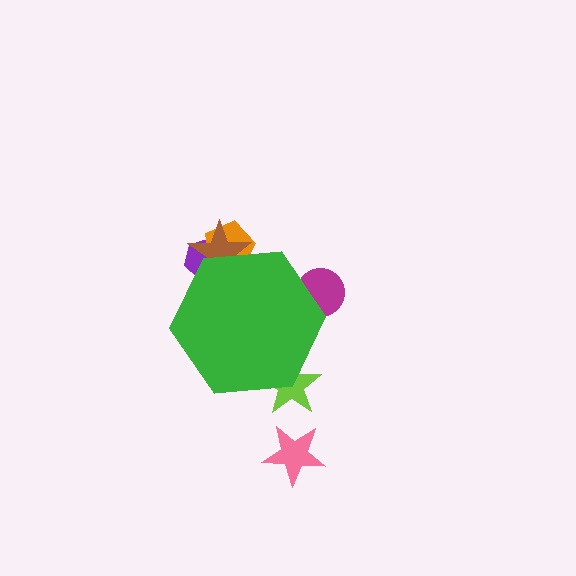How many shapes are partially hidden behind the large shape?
5 shapes are partially hidden.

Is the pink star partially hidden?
No, the pink star is fully visible.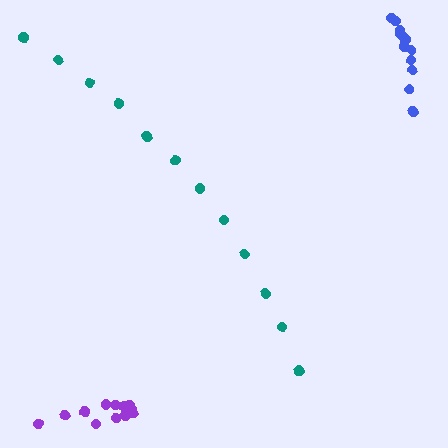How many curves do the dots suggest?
There are 3 distinct paths.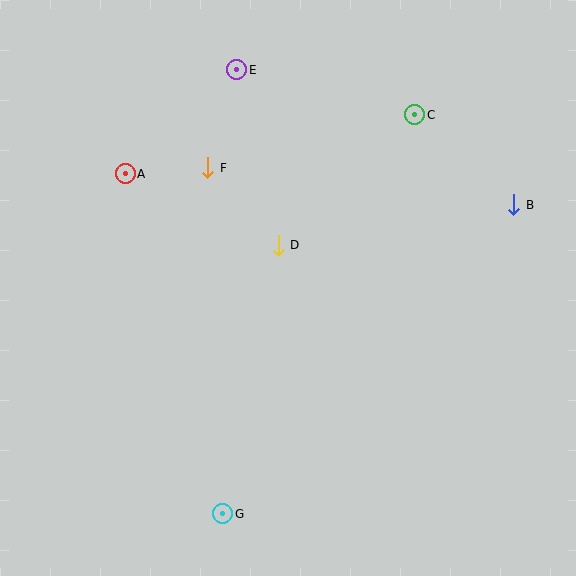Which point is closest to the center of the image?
Point D at (278, 245) is closest to the center.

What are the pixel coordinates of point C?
Point C is at (415, 115).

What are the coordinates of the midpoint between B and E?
The midpoint between B and E is at (375, 137).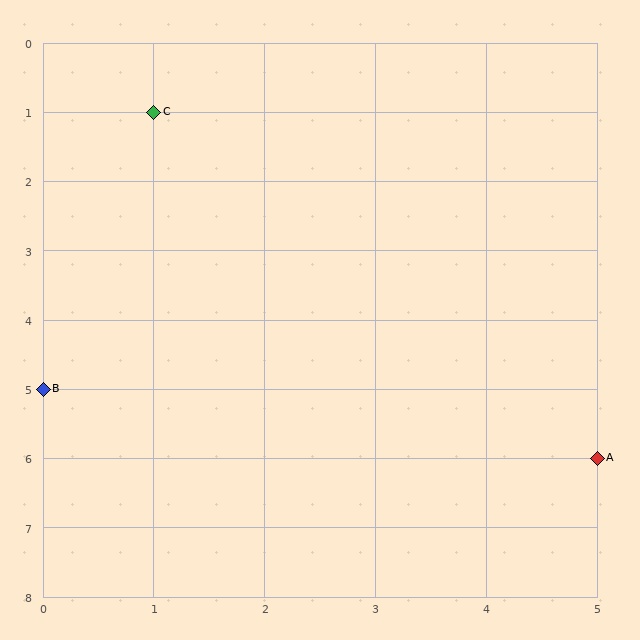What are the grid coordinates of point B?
Point B is at grid coordinates (0, 5).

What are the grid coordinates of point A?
Point A is at grid coordinates (5, 6).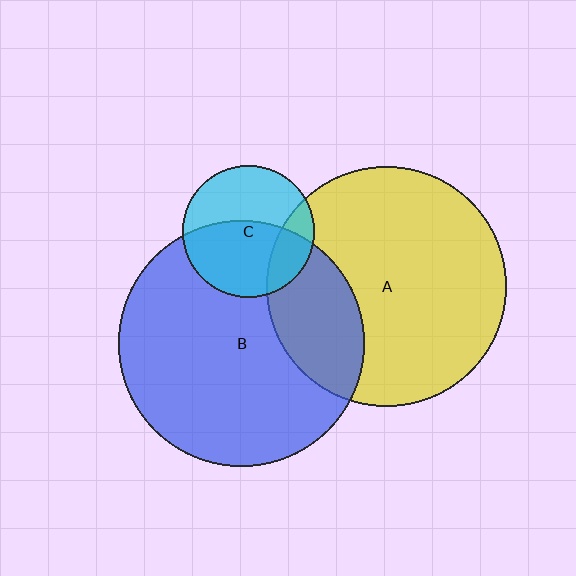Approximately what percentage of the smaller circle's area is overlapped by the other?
Approximately 25%.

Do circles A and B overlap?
Yes.